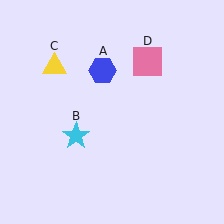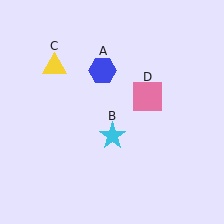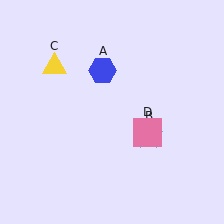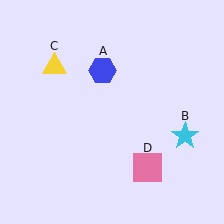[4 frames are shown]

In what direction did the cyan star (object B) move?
The cyan star (object B) moved right.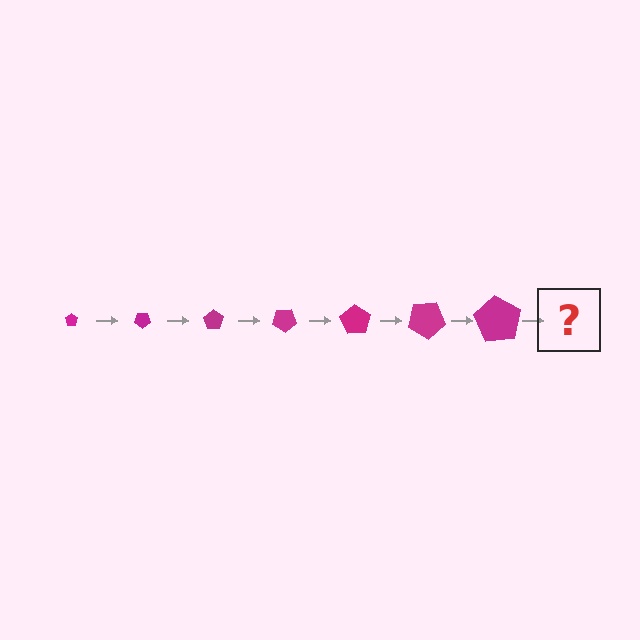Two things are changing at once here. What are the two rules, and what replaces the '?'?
The two rules are that the pentagon grows larger each step and it rotates 35 degrees each step. The '?' should be a pentagon, larger than the previous one and rotated 245 degrees from the start.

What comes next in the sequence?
The next element should be a pentagon, larger than the previous one and rotated 245 degrees from the start.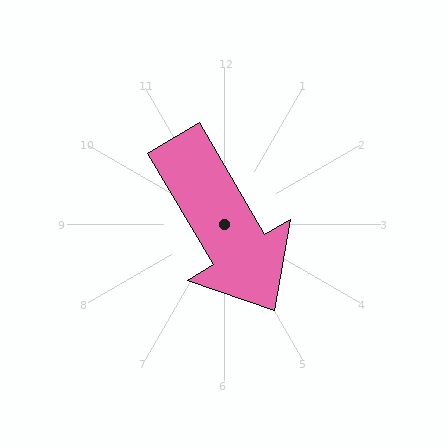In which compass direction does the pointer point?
Southeast.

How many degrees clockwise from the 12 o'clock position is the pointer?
Approximately 150 degrees.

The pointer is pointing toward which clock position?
Roughly 5 o'clock.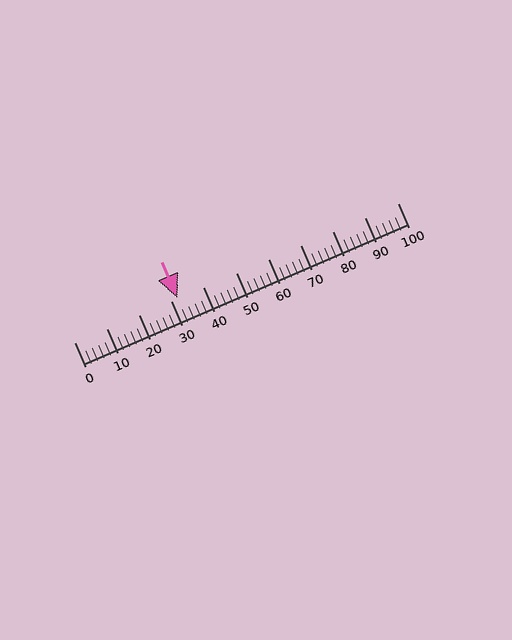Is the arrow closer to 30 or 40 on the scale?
The arrow is closer to 30.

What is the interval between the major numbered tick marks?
The major tick marks are spaced 10 units apart.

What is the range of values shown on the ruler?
The ruler shows values from 0 to 100.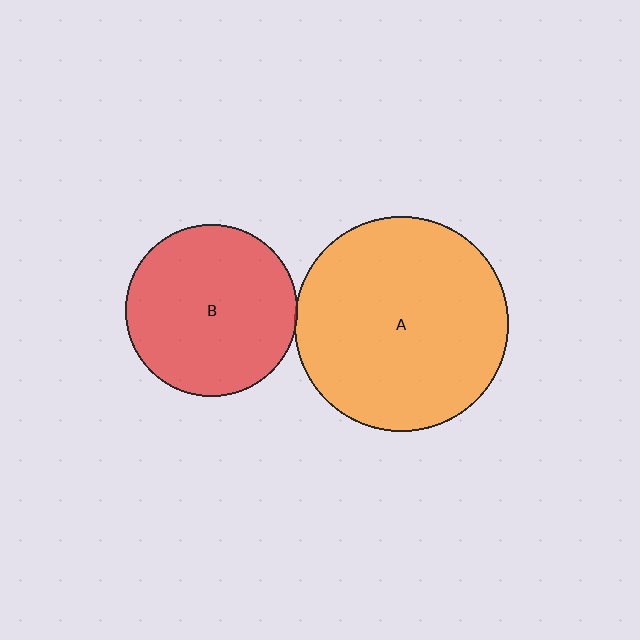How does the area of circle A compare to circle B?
Approximately 1.6 times.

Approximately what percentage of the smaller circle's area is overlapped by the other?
Approximately 5%.